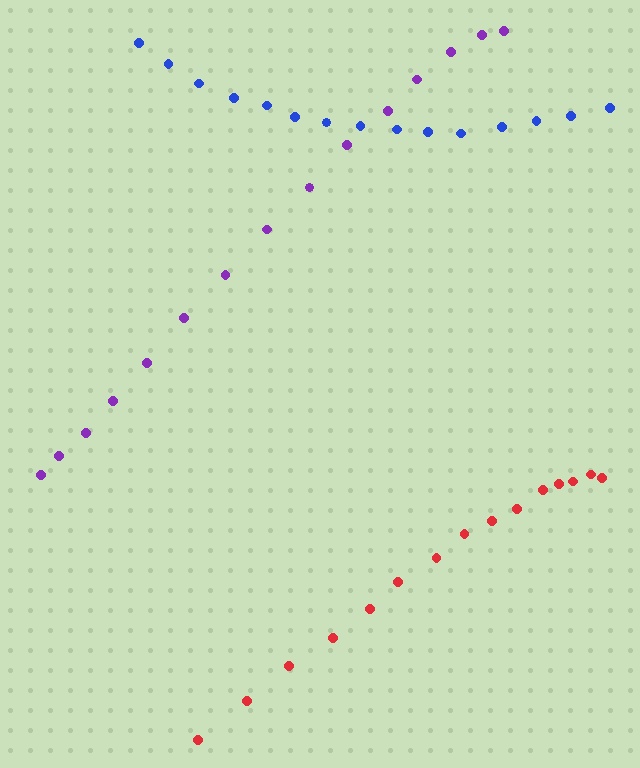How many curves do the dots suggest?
There are 3 distinct paths.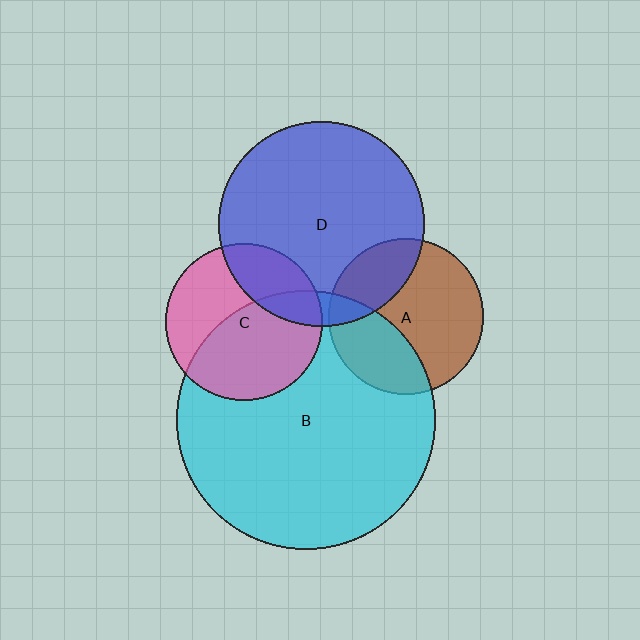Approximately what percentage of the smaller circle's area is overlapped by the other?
Approximately 55%.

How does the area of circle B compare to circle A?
Approximately 2.8 times.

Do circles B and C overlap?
Yes.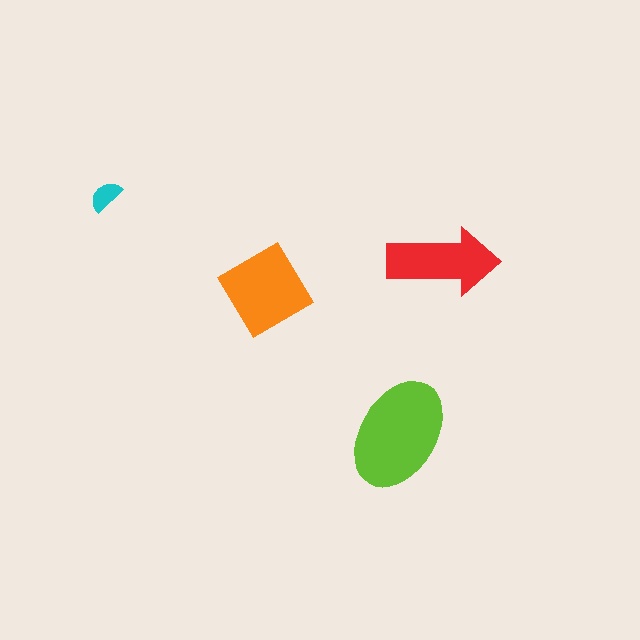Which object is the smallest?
The cyan semicircle.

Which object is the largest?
The lime ellipse.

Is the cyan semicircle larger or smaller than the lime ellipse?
Smaller.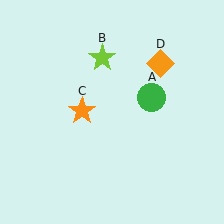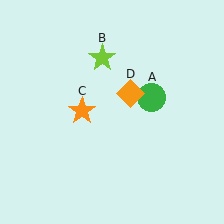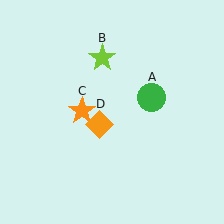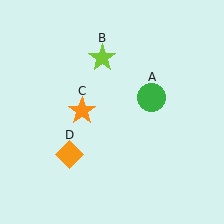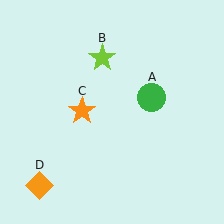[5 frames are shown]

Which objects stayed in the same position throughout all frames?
Green circle (object A) and lime star (object B) and orange star (object C) remained stationary.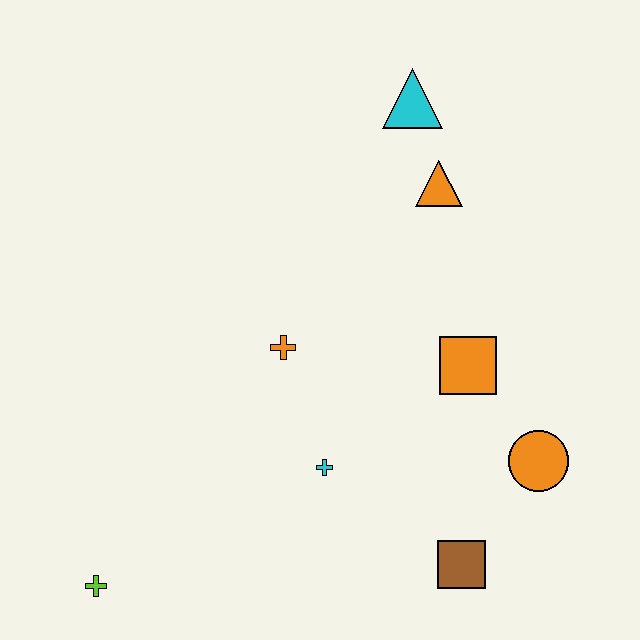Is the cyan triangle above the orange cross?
Yes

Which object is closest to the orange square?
The orange circle is closest to the orange square.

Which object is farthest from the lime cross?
The cyan triangle is farthest from the lime cross.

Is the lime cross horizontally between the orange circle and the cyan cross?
No